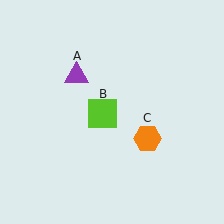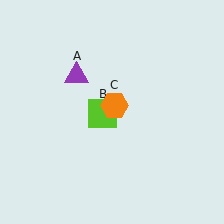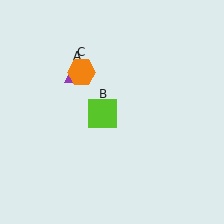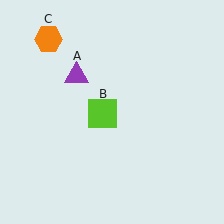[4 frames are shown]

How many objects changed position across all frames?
1 object changed position: orange hexagon (object C).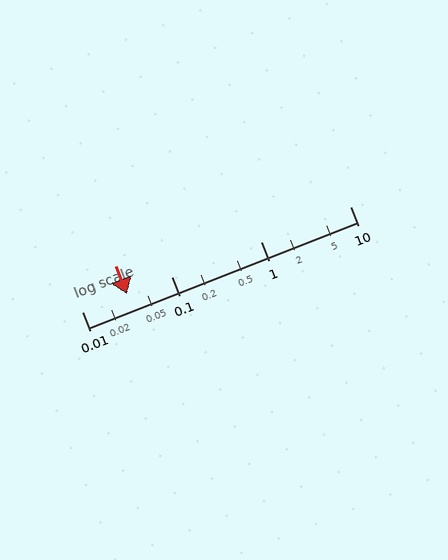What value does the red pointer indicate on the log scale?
The pointer indicates approximately 0.032.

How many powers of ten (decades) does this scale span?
The scale spans 3 decades, from 0.01 to 10.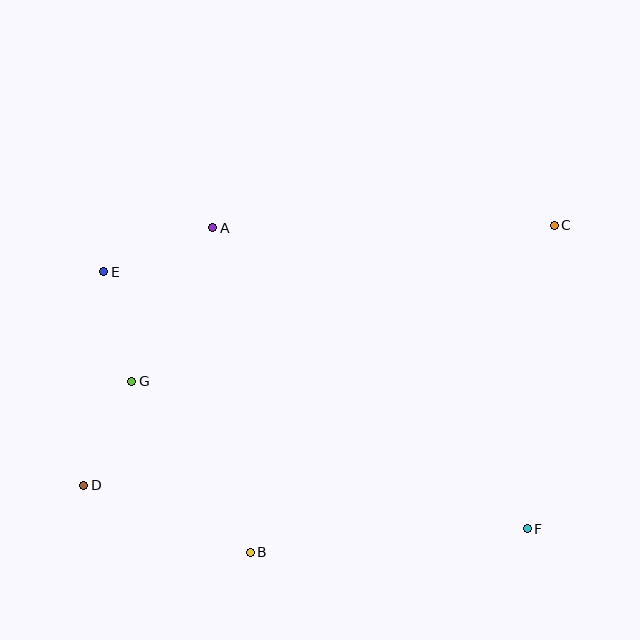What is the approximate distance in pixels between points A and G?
The distance between A and G is approximately 174 pixels.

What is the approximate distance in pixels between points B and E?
The distance between B and E is approximately 316 pixels.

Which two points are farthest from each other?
Points C and D are farthest from each other.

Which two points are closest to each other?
Points E and G are closest to each other.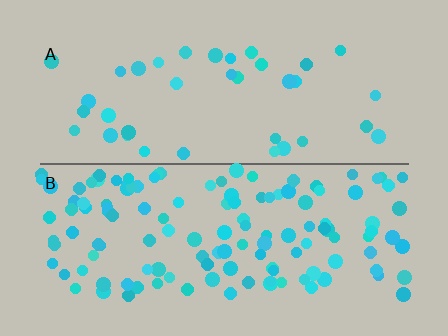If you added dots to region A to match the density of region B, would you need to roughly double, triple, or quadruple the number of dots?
Approximately triple.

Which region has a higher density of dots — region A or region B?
B (the bottom).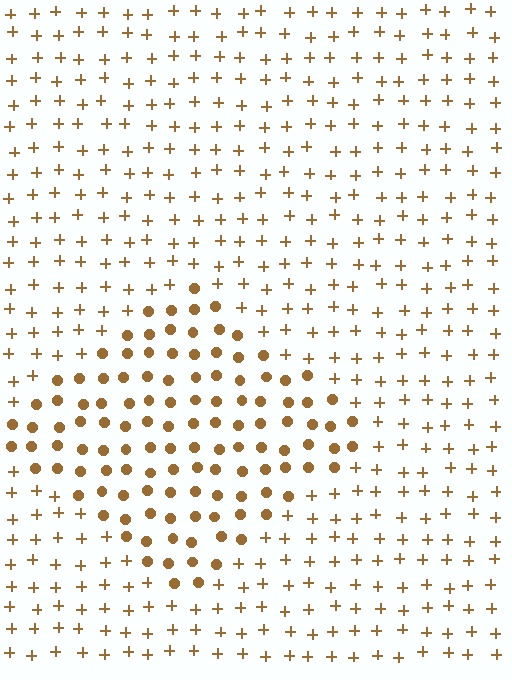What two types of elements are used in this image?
The image uses circles inside the diamond region and plus signs outside it.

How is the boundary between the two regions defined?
The boundary is defined by a change in element shape: circles inside vs. plus signs outside. All elements share the same color and spacing.